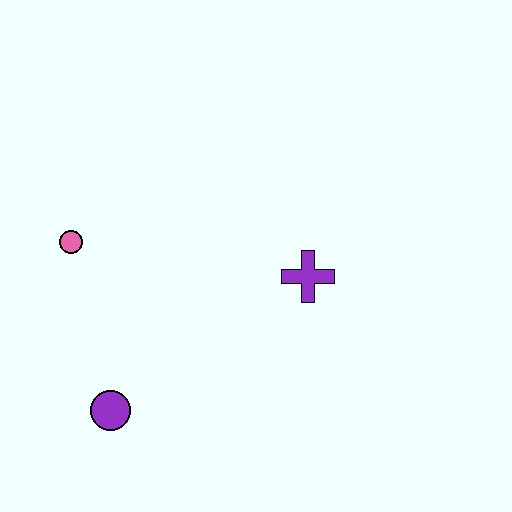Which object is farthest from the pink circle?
The purple cross is farthest from the pink circle.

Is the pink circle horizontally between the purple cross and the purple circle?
No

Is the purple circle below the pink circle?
Yes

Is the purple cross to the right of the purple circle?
Yes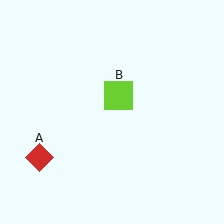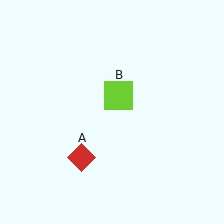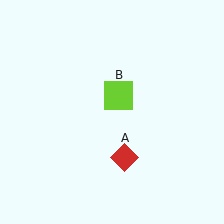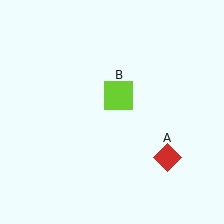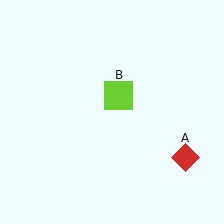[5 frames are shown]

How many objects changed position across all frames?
1 object changed position: red diamond (object A).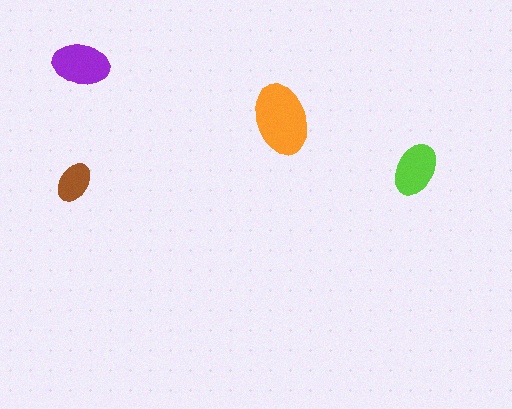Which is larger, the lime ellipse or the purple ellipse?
The purple one.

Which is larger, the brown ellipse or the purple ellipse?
The purple one.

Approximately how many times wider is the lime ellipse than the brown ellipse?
About 1.5 times wider.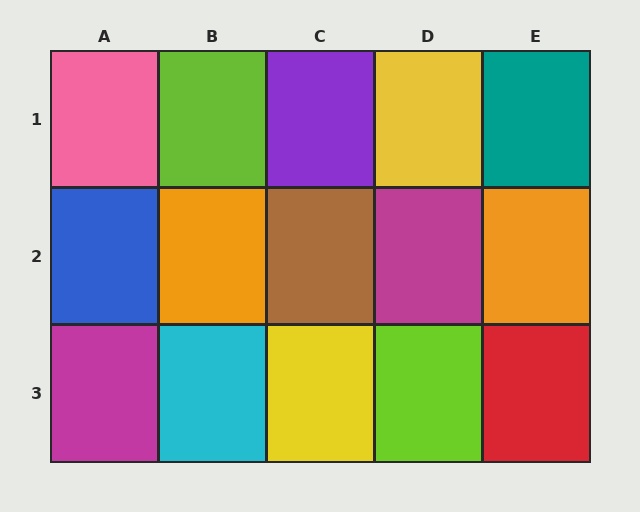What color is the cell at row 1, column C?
Purple.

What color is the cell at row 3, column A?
Magenta.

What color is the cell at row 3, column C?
Yellow.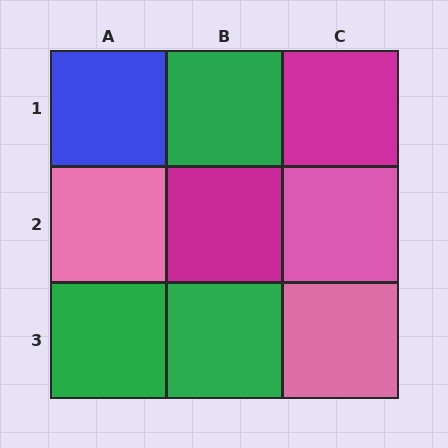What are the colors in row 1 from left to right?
Blue, green, magenta.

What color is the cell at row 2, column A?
Pink.